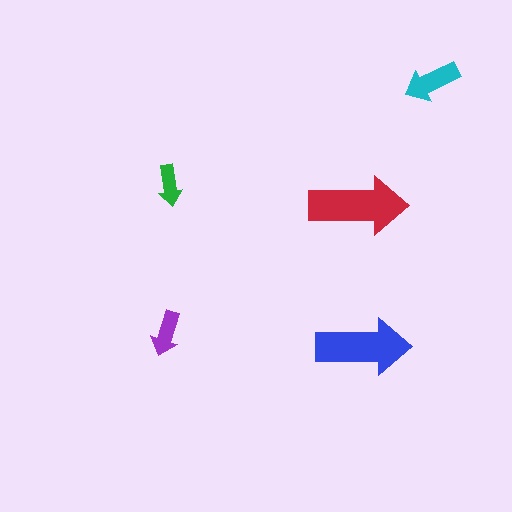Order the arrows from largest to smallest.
the red one, the blue one, the cyan one, the purple one, the green one.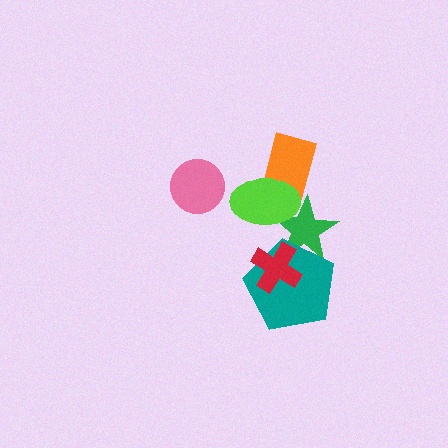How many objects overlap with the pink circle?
0 objects overlap with the pink circle.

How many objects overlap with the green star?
4 objects overlap with the green star.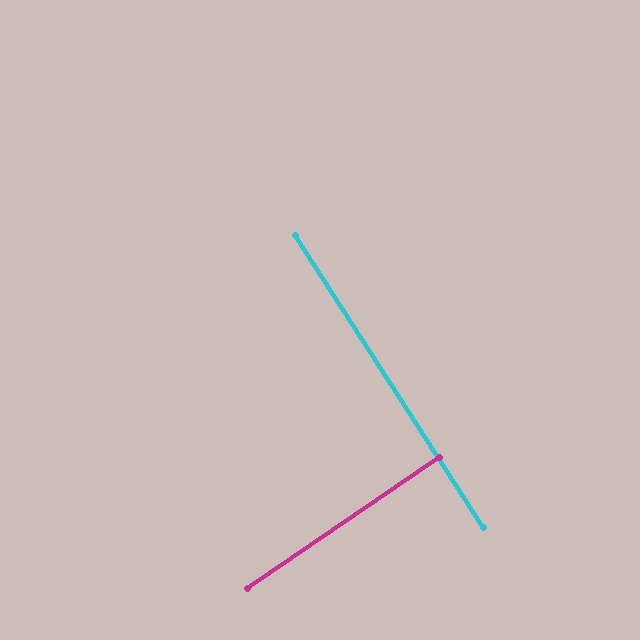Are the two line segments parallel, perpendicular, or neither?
Perpendicular — they meet at approximately 88°.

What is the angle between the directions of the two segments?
Approximately 88 degrees.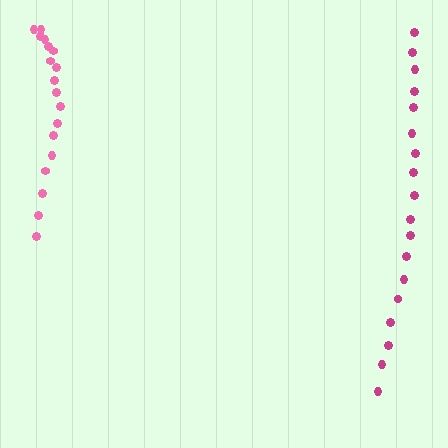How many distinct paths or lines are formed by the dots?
There are 2 distinct paths.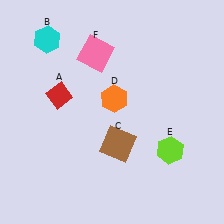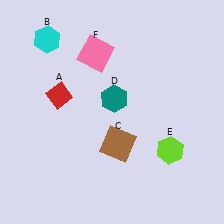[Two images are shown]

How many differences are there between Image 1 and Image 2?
There is 1 difference between the two images.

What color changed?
The hexagon (D) changed from orange in Image 1 to teal in Image 2.